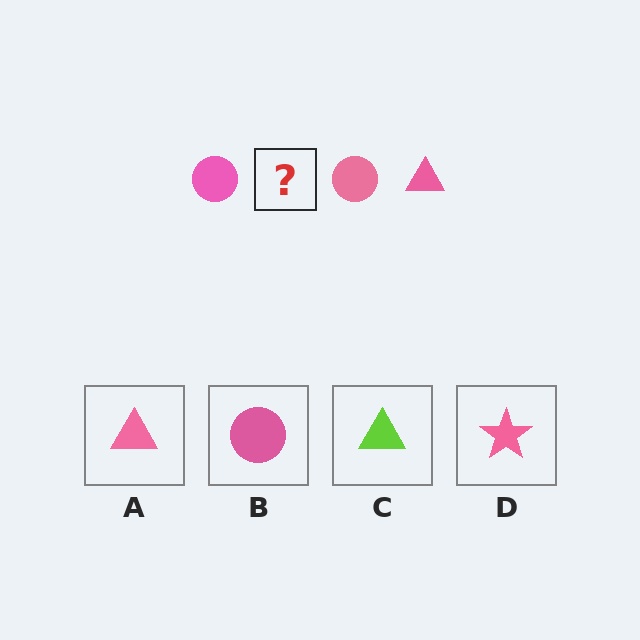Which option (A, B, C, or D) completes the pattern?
A.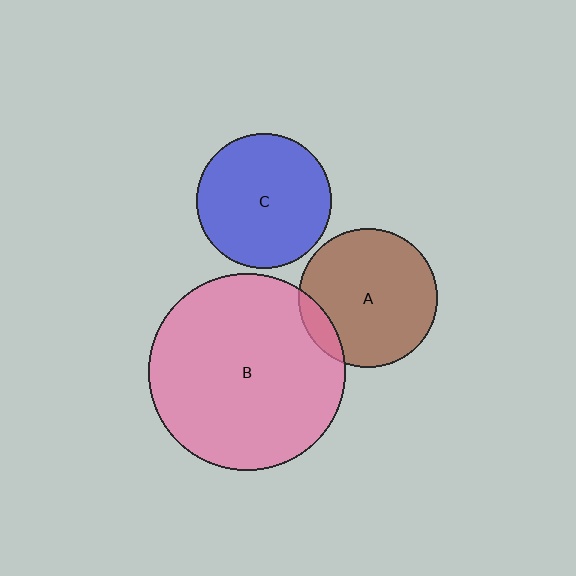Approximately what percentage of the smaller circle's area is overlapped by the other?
Approximately 10%.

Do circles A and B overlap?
Yes.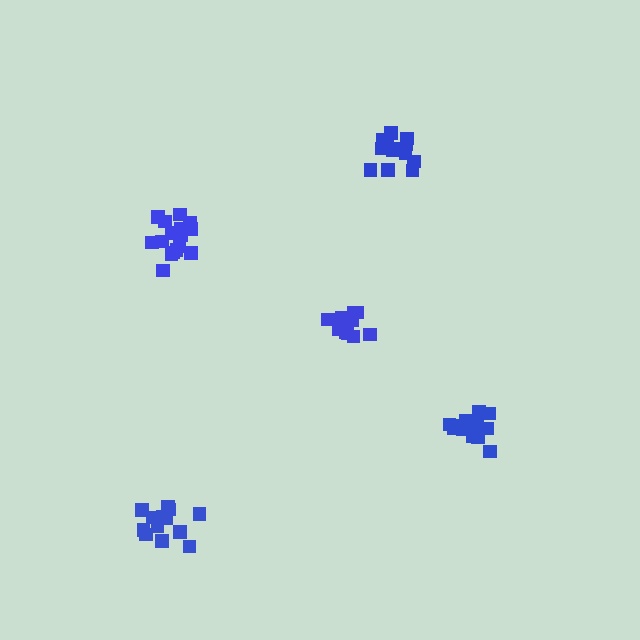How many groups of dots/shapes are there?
There are 5 groups.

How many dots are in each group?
Group 1: 16 dots, Group 2: 14 dots, Group 3: 13 dots, Group 4: 13 dots, Group 5: 11 dots (67 total).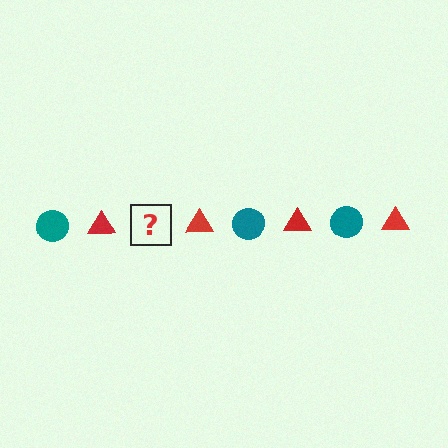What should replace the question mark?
The question mark should be replaced with a teal circle.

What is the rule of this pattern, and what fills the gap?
The rule is that the pattern alternates between teal circle and red triangle. The gap should be filled with a teal circle.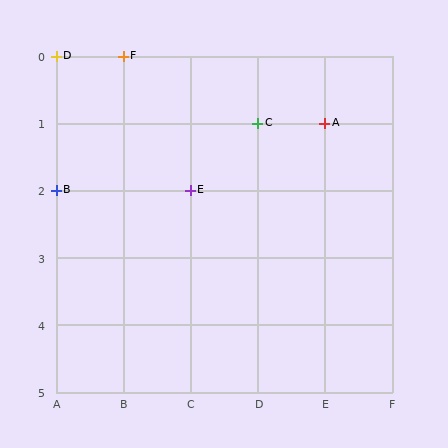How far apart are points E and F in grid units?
Points E and F are 1 column and 2 rows apart (about 2.2 grid units diagonally).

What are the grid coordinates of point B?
Point B is at grid coordinates (A, 2).